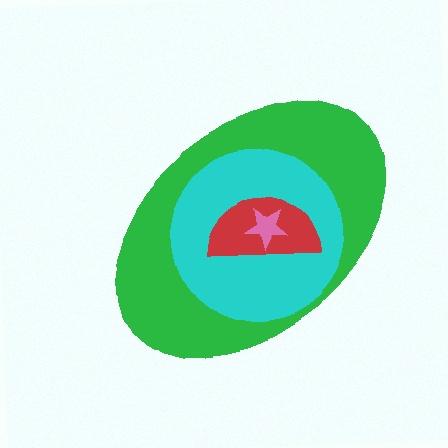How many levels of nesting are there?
4.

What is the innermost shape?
The pink star.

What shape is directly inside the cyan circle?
The red semicircle.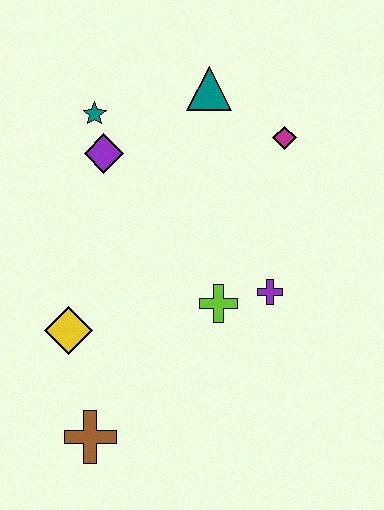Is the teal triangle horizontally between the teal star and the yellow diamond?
No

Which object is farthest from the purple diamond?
The brown cross is farthest from the purple diamond.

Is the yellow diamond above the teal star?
No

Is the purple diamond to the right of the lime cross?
No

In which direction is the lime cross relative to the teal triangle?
The lime cross is below the teal triangle.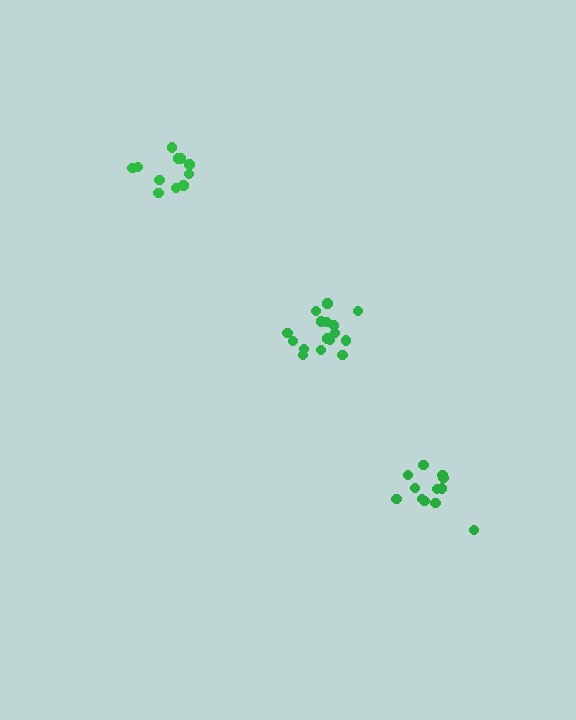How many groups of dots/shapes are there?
There are 3 groups.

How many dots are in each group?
Group 1: 11 dots, Group 2: 16 dots, Group 3: 12 dots (39 total).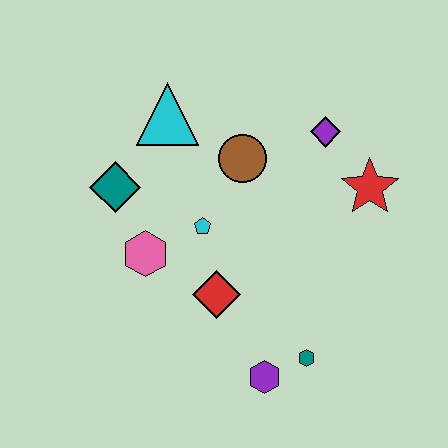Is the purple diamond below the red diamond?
No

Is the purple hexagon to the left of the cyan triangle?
No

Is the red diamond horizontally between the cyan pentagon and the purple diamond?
Yes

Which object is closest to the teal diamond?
The pink hexagon is closest to the teal diamond.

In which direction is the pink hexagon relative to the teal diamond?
The pink hexagon is below the teal diamond.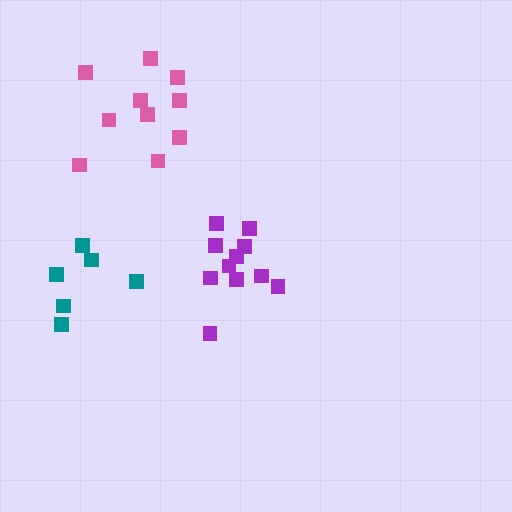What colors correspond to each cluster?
The clusters are colored: teal, purple, pink.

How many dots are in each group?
Group 1: 6 dots, Group 2: 11 dots, Group 3: 10 dots (27 total).